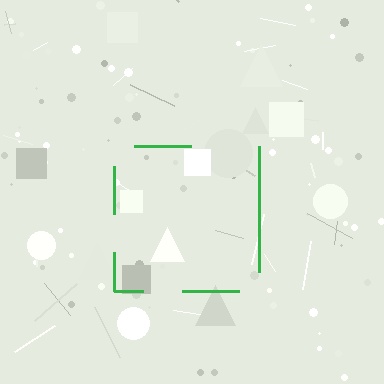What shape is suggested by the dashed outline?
The dashed outline suggests a square.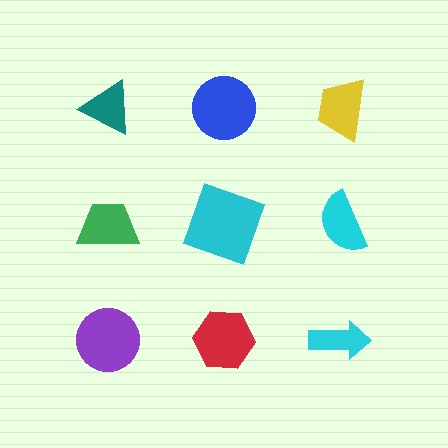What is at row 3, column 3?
A cyan arrow.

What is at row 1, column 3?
A yellow trapezoid.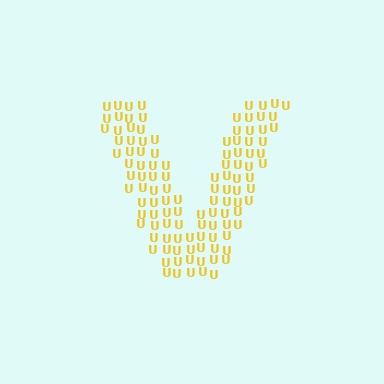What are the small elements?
The small elements are letter U's.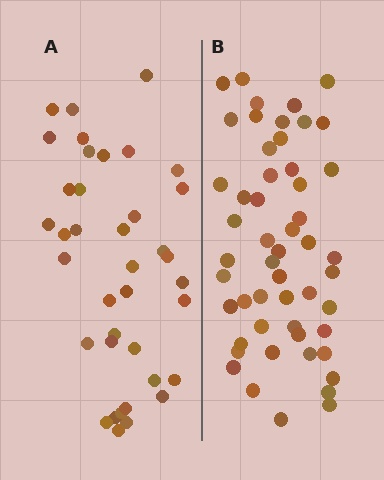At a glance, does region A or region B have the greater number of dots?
Region B (the right region) has more dots.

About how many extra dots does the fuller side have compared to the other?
Region B has approximately 15 more dots than region A.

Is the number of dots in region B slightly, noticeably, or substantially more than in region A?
Region B has noticeably more, but not dramatically so. The ratio is roughly 1.4 to 1.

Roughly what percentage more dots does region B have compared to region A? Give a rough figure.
About 35% more.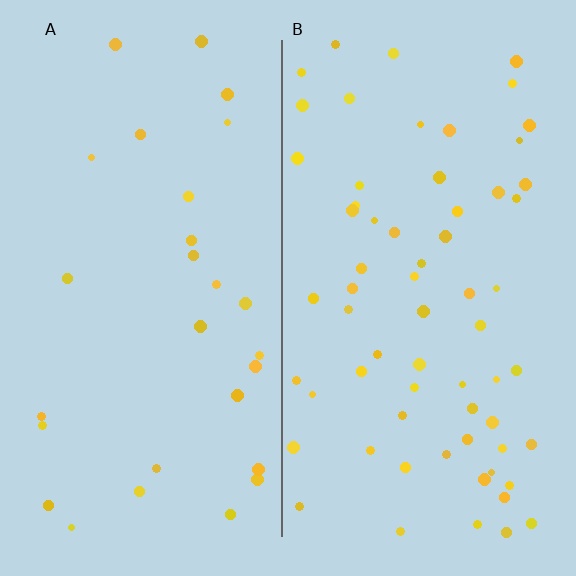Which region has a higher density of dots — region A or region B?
B (the right).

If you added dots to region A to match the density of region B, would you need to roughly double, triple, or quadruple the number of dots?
Approximately double.